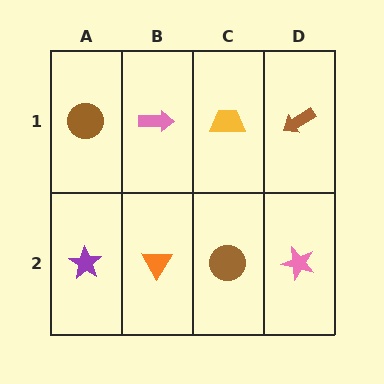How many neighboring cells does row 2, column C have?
3.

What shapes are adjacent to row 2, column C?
A yellow trapezoid (row 1, column C), an orange triangle (row 2, column B), a pink star (row 2, column D).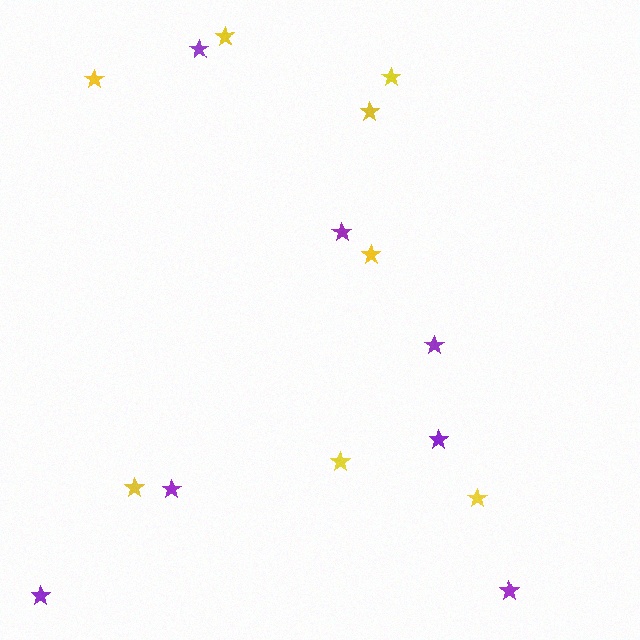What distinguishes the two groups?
There are 2 groups: one group of yellow stars (8) and one group of purple stars (7).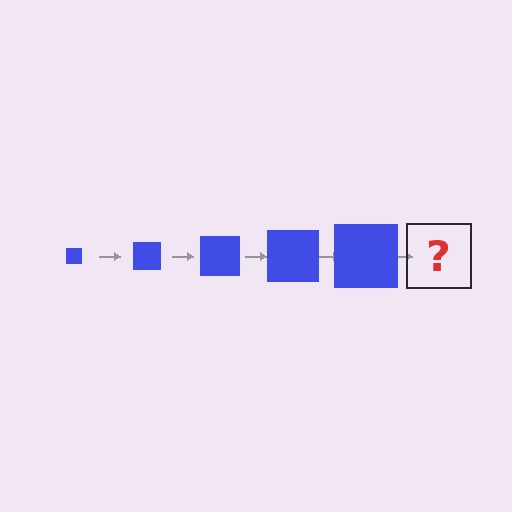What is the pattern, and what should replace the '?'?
The pattern is that the square gets progressively larger each step. The '?' should be a blue square, larger than the previous one.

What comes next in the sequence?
The next element should be a blue square, larger than the previous one.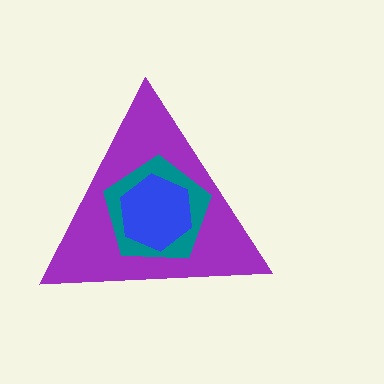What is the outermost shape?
The purple triangle.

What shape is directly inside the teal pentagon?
The blue hexagon.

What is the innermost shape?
The blue hexagon.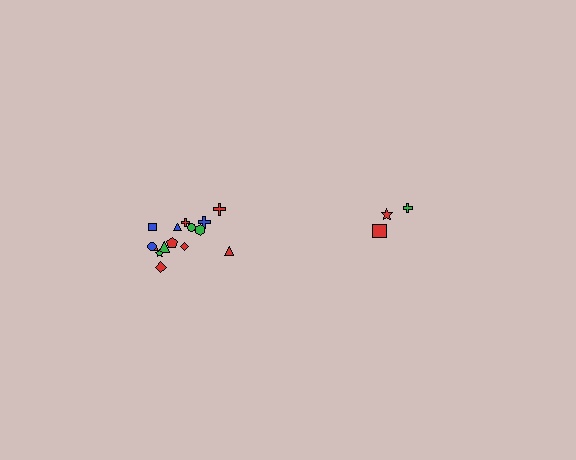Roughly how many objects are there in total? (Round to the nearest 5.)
Roughly 20 objects in total.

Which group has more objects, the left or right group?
The left group.